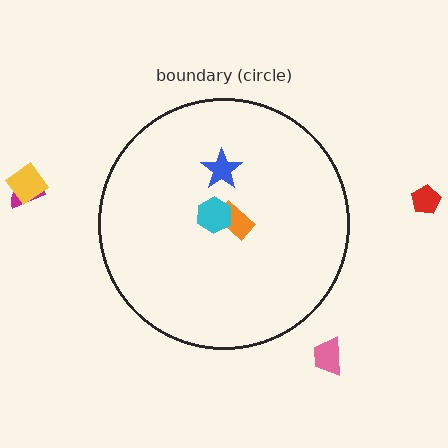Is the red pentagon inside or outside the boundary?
Outside.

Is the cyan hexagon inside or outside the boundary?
Inside.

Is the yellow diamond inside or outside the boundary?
Outside.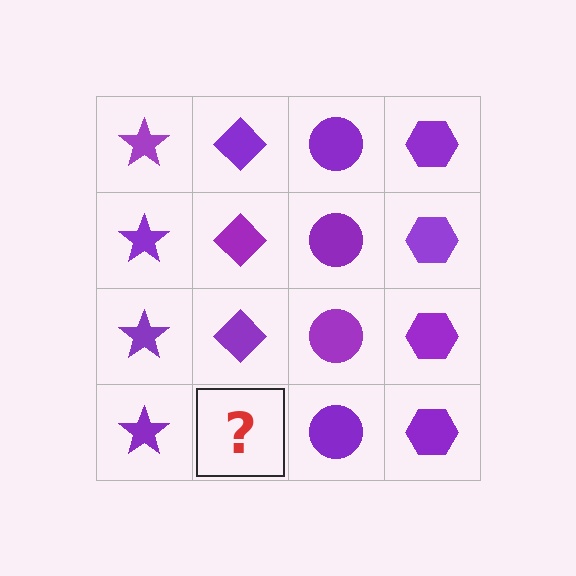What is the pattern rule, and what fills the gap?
The rule is that each column has a consistent shape. The gap should be filled with a purple diamond.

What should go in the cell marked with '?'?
The missing cell should contain a purple diamond.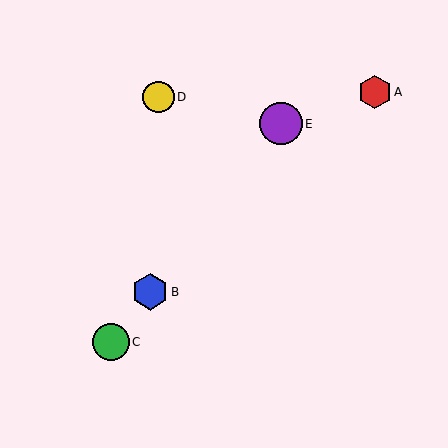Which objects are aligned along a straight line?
Objects B, C, E are aligned along a straight line.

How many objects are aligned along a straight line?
3 objects (B, C, E) are aligned along a straight line.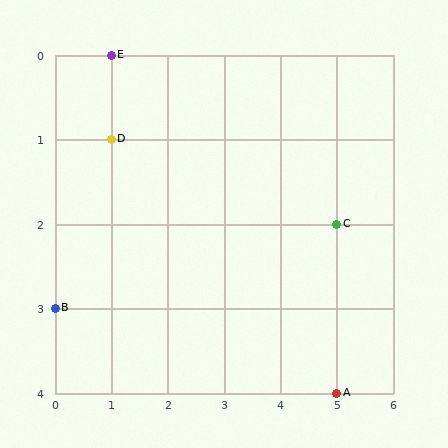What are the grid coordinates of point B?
Point B is at grid coordinates (0, 3).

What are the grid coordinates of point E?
Point E is at grid coordinates (1, 0).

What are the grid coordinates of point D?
Point D is at grid coordinates (1, 1).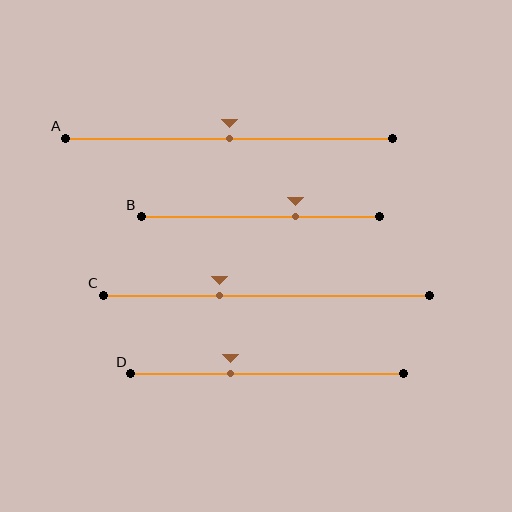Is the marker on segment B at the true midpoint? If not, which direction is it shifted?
No, the marker on segment B is shifted to the right by about 15% of the segment length.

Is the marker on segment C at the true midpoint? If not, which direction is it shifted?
No, the marker on segment C is shifted to the left by about 14% of the segment length.